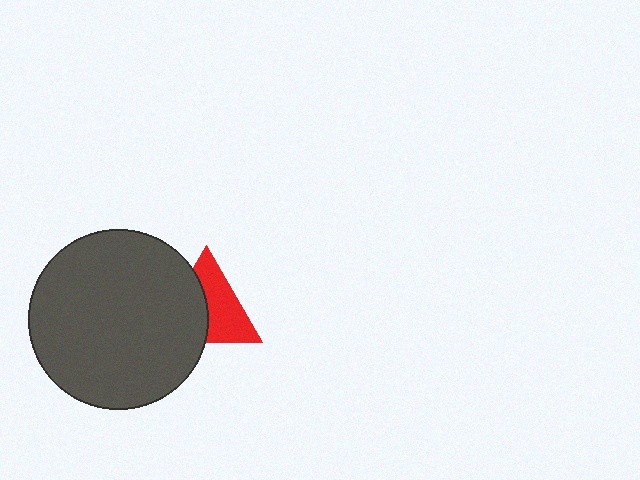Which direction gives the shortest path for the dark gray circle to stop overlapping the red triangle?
Moving left gives the shortest separation.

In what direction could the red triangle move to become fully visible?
The red triangle could move right. That would shift it out from behind the dark gray circle entirely.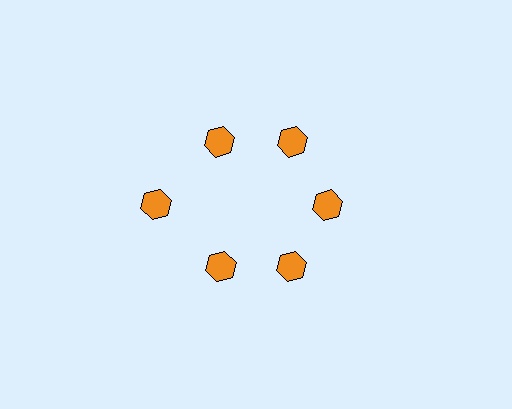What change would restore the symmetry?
The symmetry would be restored by moving it inward, back onto the ring so that all 6 hexagons sit at equal angles and equal distance from the center.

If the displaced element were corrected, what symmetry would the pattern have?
It would have 6-fold rotational symmetry — the pattern would map onto itself every 60 degrees.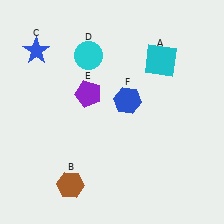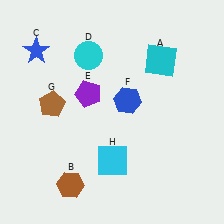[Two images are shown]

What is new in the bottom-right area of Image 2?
A cyan square (H) was added in the bottom-right area of Image 2.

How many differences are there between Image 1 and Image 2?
There are 2 differences between the two images.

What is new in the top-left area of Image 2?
A brown pentagon (G) was added in the top-left area of Image 2.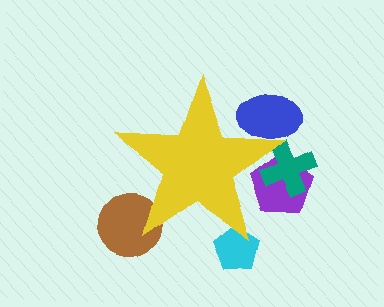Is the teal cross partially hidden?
Yes, the teal cross is partially hidden behind the yellow star.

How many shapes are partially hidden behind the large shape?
5 shapes are partially hidden.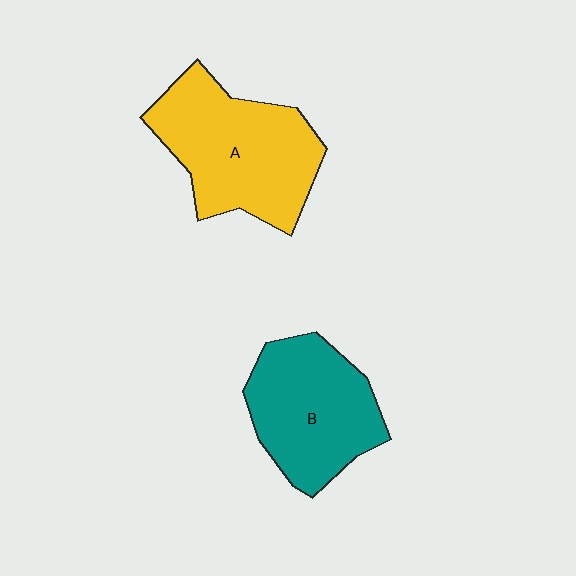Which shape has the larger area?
Shape A (yellow).